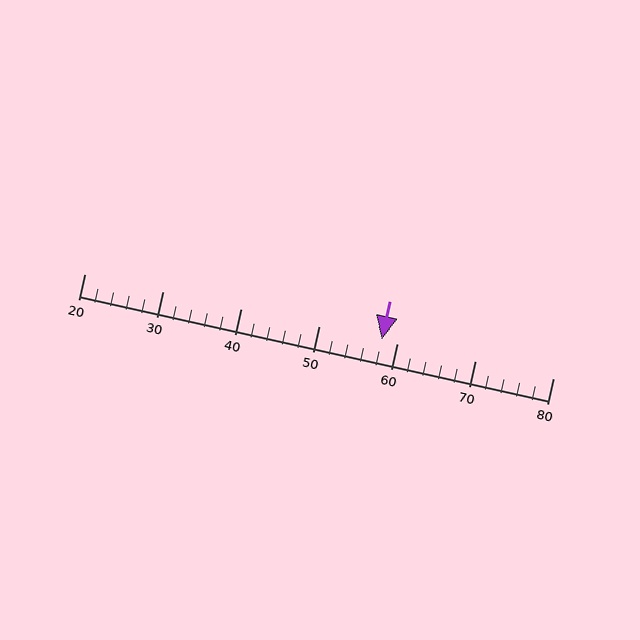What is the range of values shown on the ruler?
The ruler shows values from 20 to 80.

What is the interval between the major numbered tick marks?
The major tick marks are spaced 10 units apart.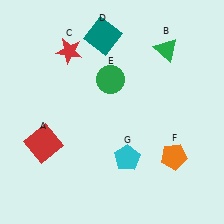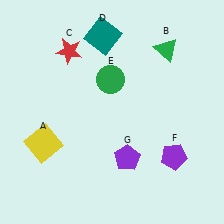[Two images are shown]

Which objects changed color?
A changed from red to yellow. F changed from orange to purple. G changed from cyan to purple.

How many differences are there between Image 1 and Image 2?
There are 3 differences between the two images.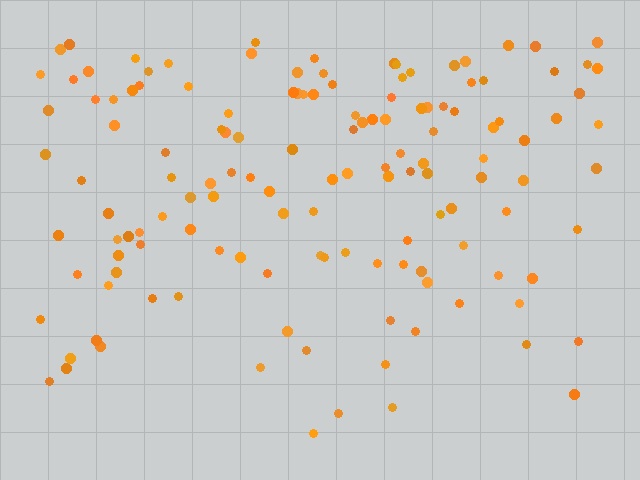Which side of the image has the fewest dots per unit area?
The bottom.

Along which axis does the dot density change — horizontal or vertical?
Vertical.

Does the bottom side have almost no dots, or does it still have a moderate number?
Still a moderate number, just noticeably fewer than the top.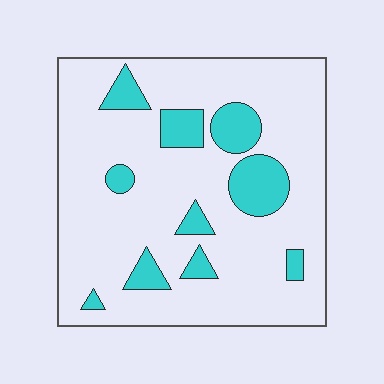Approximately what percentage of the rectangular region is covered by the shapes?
Approximately 15%.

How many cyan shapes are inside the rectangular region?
10.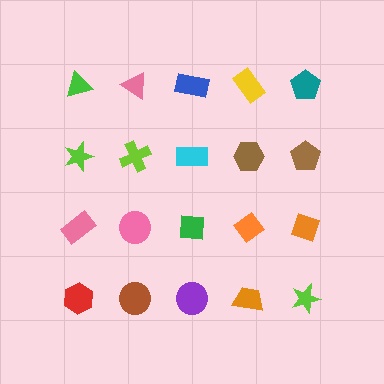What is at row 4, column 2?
A brown circle.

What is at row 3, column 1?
A pink rectangle.